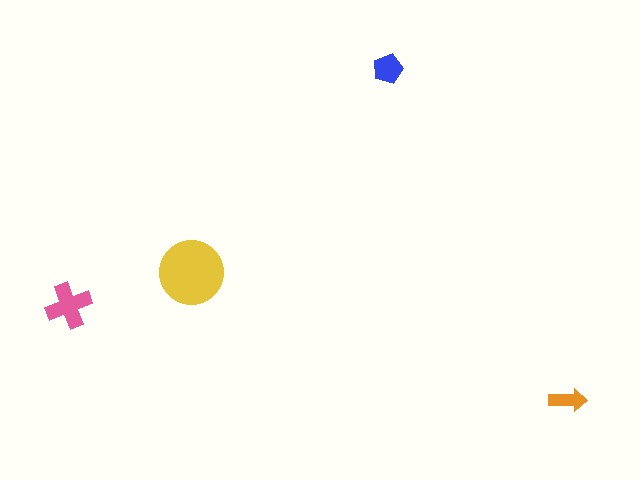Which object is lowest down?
The orange arrow is bottommost.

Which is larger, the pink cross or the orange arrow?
The pink cross.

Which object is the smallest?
The orange arrow.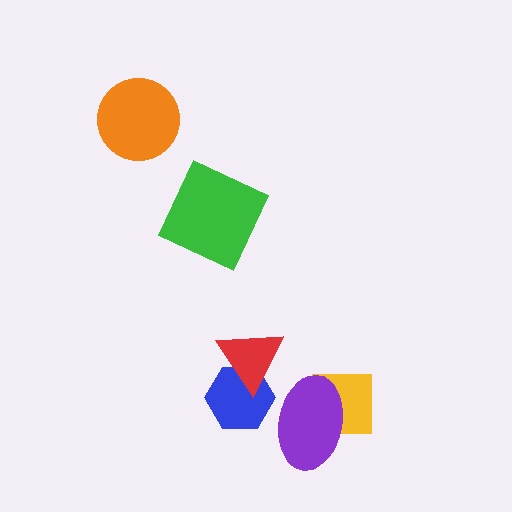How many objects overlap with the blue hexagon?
2 objects overlap with the blue hexagon.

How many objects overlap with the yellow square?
1 object overlaps with the yellow square.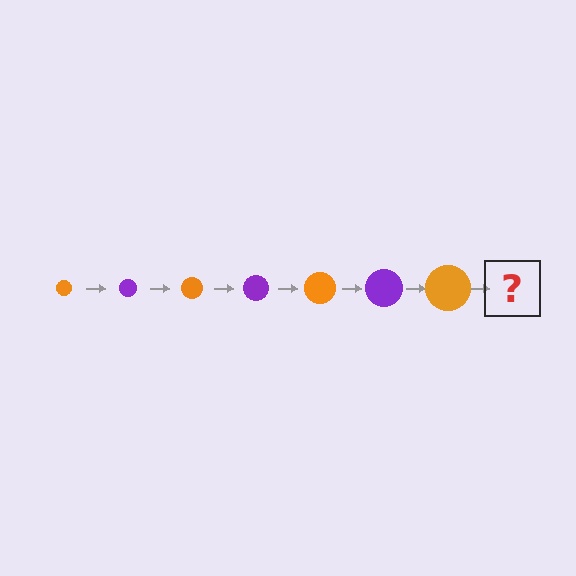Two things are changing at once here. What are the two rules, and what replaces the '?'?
The two rules are that the circle grows larger each step and the color cycles through orange and purple. The '?' should be a purple circle, larger than the previous one.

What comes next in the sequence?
The next element should be a purple circle, larger than the previous one.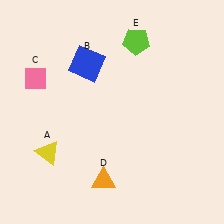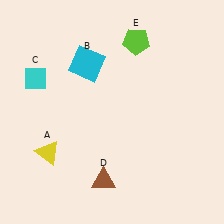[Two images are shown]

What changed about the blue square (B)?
In Image 1, B is blue. In Image 2, it changed to cyan.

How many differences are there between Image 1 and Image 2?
There are 3 differences between the two images.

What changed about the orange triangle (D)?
In Image 1, D is orange. In Image 2, it changed to brown.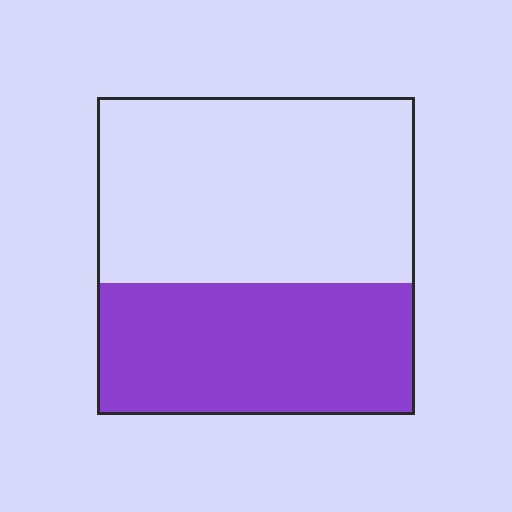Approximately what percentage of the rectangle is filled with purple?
Approximately 40%.